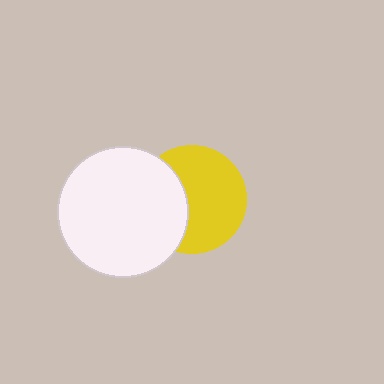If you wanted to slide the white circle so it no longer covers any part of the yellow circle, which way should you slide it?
Slide it left — that is the most direct way to separate the two shapes.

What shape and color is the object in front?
The object in front is a white circle.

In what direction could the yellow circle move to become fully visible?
The yellow circle could move right. That would shift it out from behind the white circle entirely.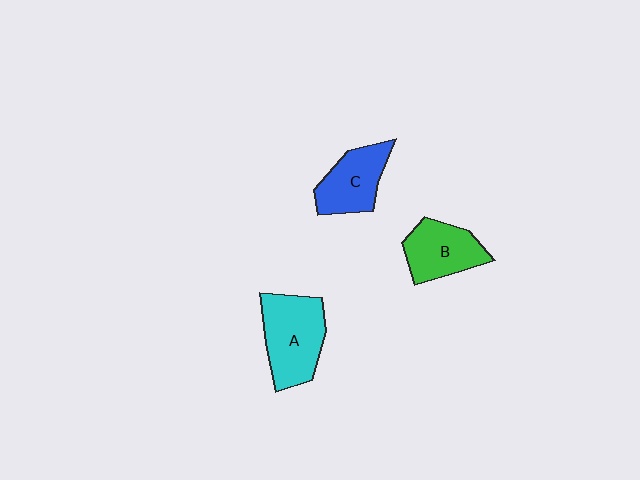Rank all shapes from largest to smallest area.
From largest to smallest: A (cyan), B (green), C (blue).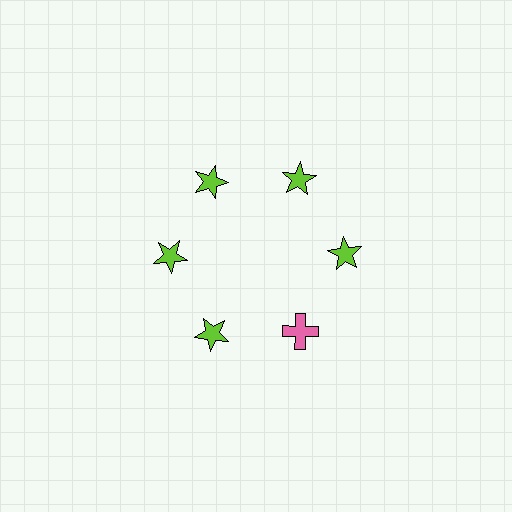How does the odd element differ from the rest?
It differs in both color (pink instead of lime) and shape (cross instead of star).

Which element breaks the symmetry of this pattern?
The pink cross at roughly the 5 o'clock position breaks the symmetry. All other shapes are lime stars.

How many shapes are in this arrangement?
There are 6 shapes arranged in a ring pattern.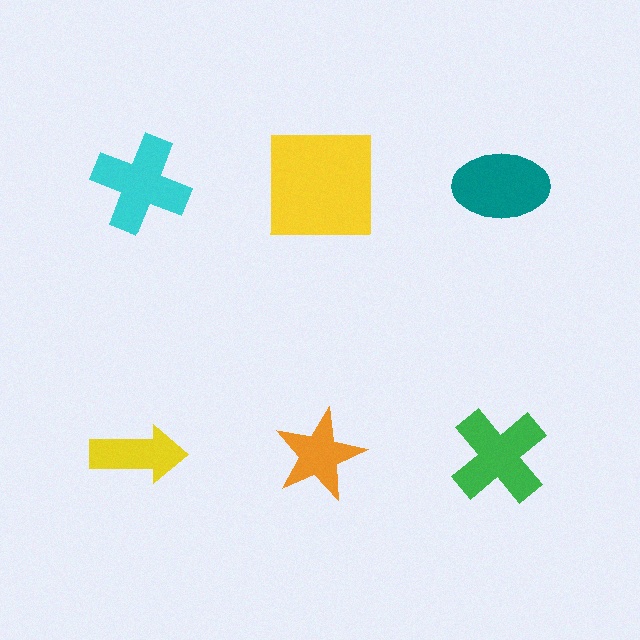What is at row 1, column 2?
A yellow square.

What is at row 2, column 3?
A green cross.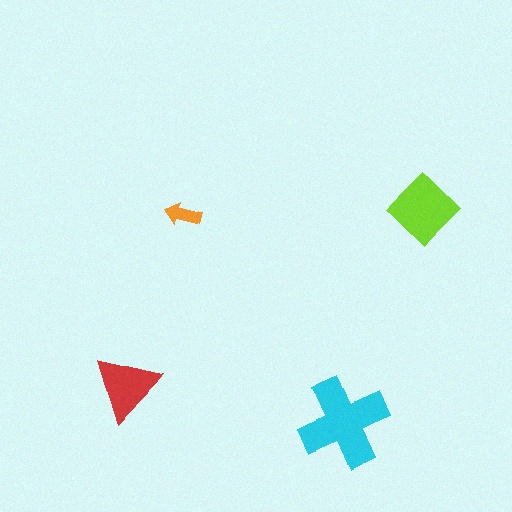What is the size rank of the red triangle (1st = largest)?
3rd.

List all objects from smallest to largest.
The orange arrow, the red triangle, the lime diamond, the cyan cross.